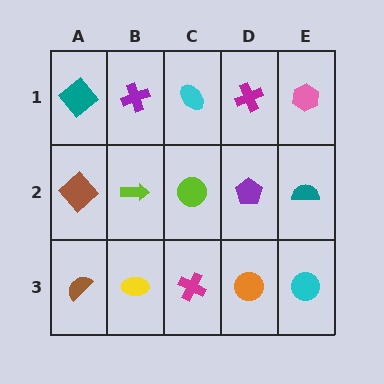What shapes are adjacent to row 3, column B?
A lime arrow (row 2, column B), a brown semicircle (row 3, column A), a magenta cross (row 3, column C).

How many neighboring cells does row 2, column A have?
3.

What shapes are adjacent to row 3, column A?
A brown diamond (row 2, column A), a yellow ellipse (row 3, column B).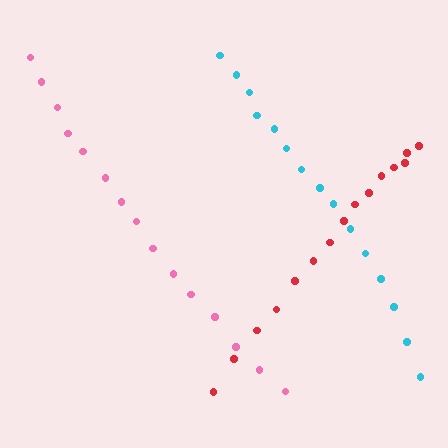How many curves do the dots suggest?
There are 3 distinct paths.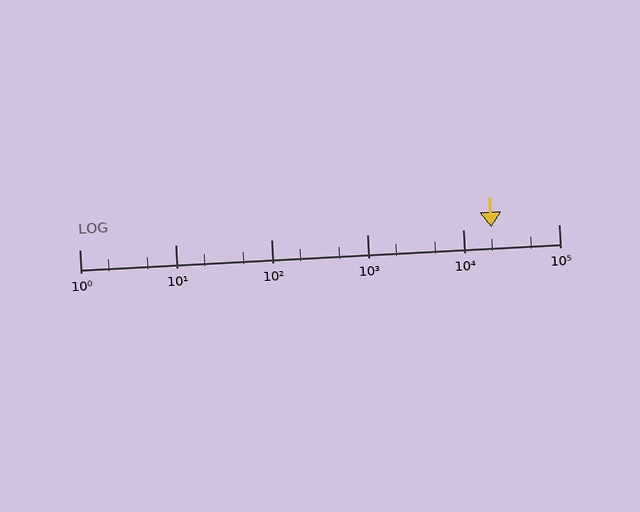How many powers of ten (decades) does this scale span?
The scale spans 5 decades, from 1 to 100000.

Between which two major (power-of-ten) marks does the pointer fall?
The pointer is between 10000 and 100000.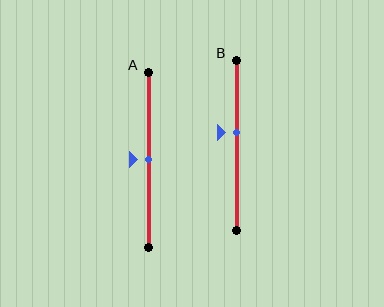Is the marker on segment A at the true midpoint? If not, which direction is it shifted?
Yes, the marker on segment A is at the true midpoint.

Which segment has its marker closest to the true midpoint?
Segment A has its marker closest to the true midpoint.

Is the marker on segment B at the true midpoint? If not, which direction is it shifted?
No, the marker on segment B is shifted upward by about 7% of the segment length.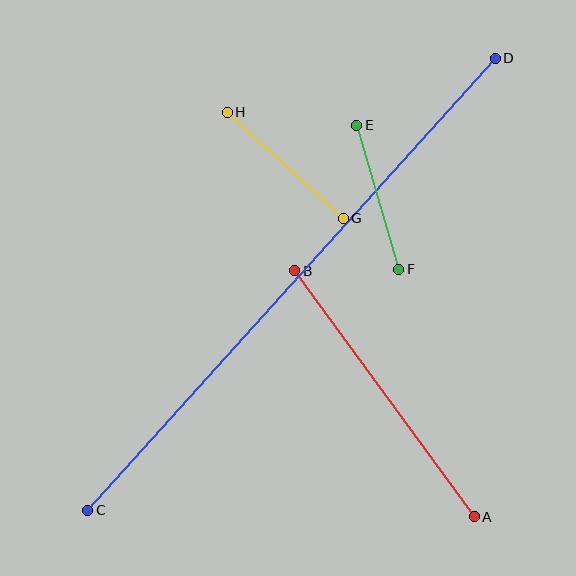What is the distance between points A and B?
The distance is approximately 304 pixels.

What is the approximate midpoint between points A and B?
The midpoint is at approximately (384, 394) pixels.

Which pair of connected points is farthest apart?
Points C and D are farthest apart.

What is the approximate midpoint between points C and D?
The midpoint is at approximately (291, 284) pixels.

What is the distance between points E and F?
The distance is approximately 150 pixels.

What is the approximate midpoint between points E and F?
The midpoint is at approximately (378, 197) pixels.